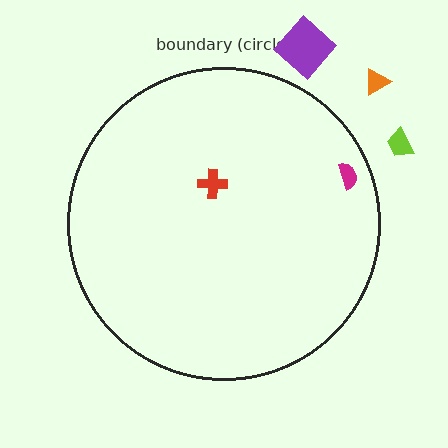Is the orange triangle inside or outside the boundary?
Outside.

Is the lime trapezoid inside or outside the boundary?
Outside.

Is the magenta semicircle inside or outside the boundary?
Inside.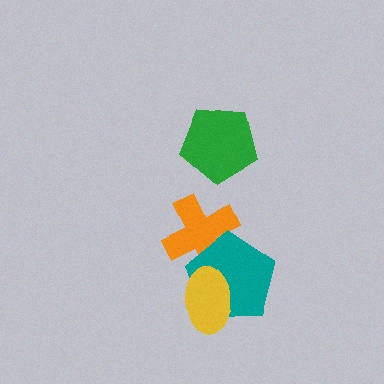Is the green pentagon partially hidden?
No, no other shape covers it.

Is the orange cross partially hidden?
Yes, it is partially covered by another shape.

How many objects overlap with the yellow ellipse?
1 object overlaps with the yellow ellipse.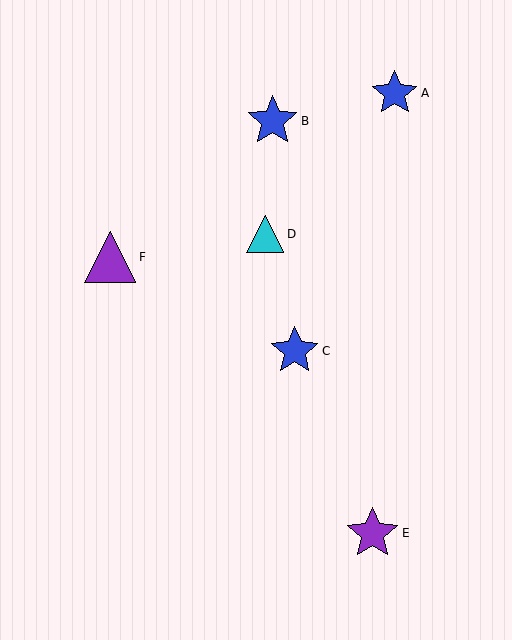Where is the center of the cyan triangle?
The center of the cyan triangle is at (265, 234).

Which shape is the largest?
The purple star (labeled E) is the largest.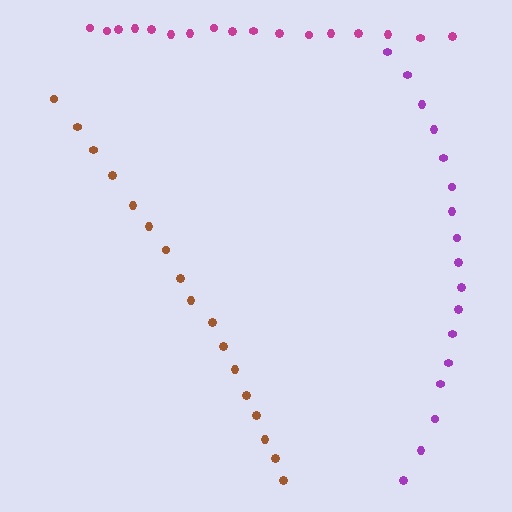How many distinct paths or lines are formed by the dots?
There are 3 distinct paths.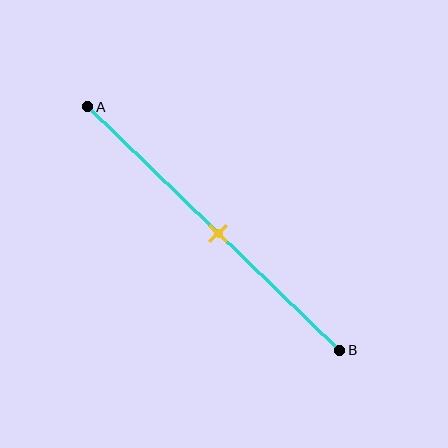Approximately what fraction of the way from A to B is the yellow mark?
The yellow mark is approximately 50% of the way from A to B.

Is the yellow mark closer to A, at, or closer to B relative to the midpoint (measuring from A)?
The yellow mark is approximately at the midpoint of segment AB.